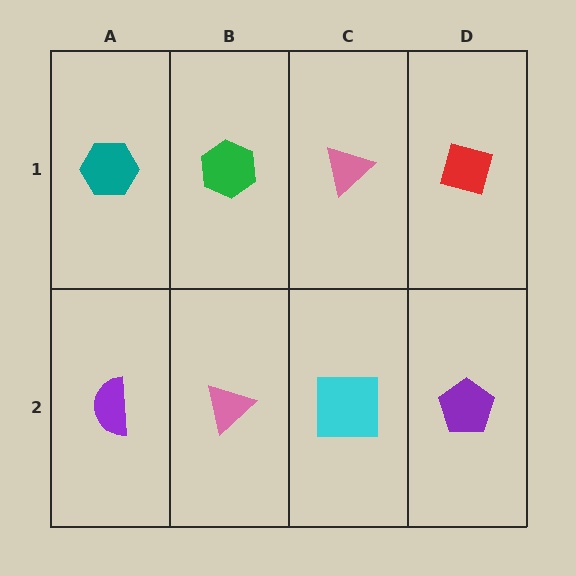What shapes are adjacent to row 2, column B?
A green hexagon (row 1, column B), a purple semicircle (row 2, column A), a cyan square (row 2, column C).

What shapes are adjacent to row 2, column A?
A teal hexagon (row 1, column A), a pink triangle (row 2, column B).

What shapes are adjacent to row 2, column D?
A red square (row 1, column D), a cyan square (row 2, column C).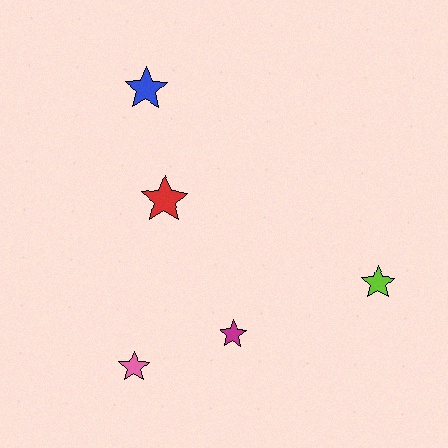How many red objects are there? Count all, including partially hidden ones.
There is 1 red object.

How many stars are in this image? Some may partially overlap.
There are 5 stars.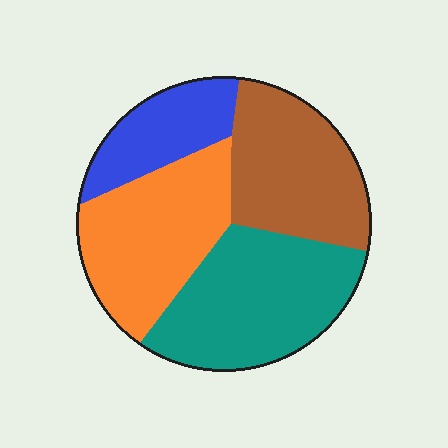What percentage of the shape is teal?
Teal takes up about one third (1/3) of the shape.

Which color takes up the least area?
Blue, at roughly 15%.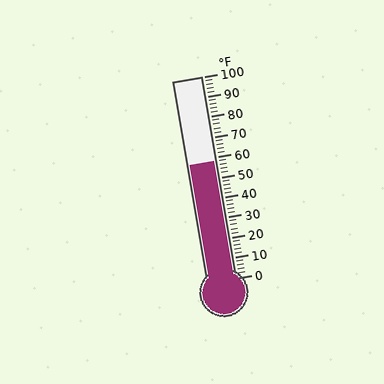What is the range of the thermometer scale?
The thermometer scale ranges from 0°F to 100°F.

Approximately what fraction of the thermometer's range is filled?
The thermometer is filled to approximately 60% of its range.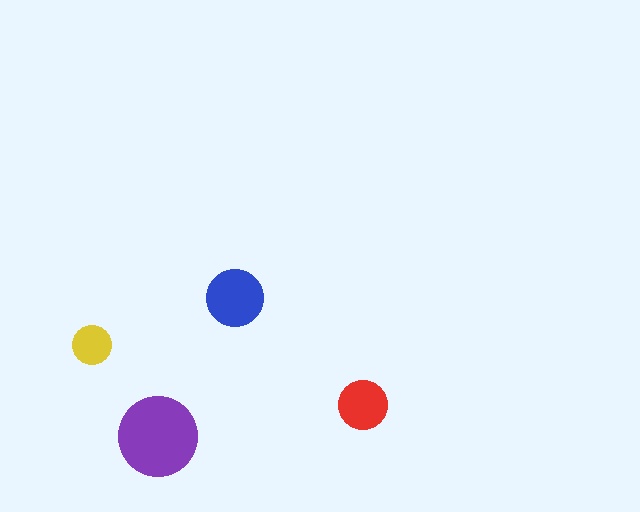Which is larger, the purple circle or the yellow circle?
The purple one.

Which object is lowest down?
The purple circle is bottommost.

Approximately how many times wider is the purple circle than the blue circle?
About 1.5 times wider.